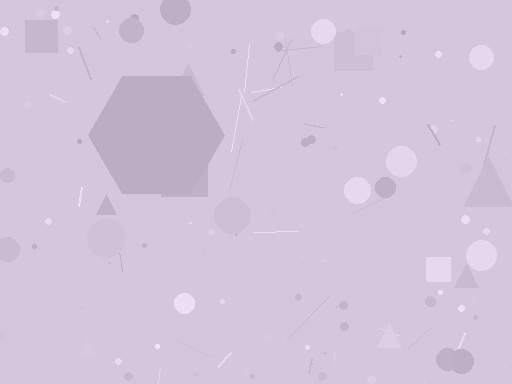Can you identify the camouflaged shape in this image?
The camouflaged shape is a hexagon.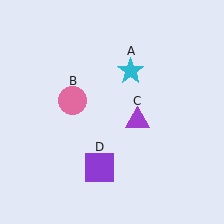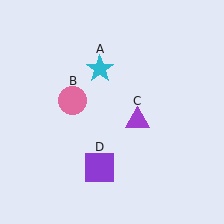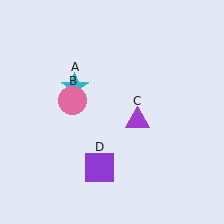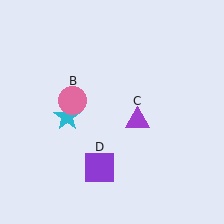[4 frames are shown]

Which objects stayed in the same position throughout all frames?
Pink circle (object B) and purple triangle (object C) and purple square (object D) remained stationary.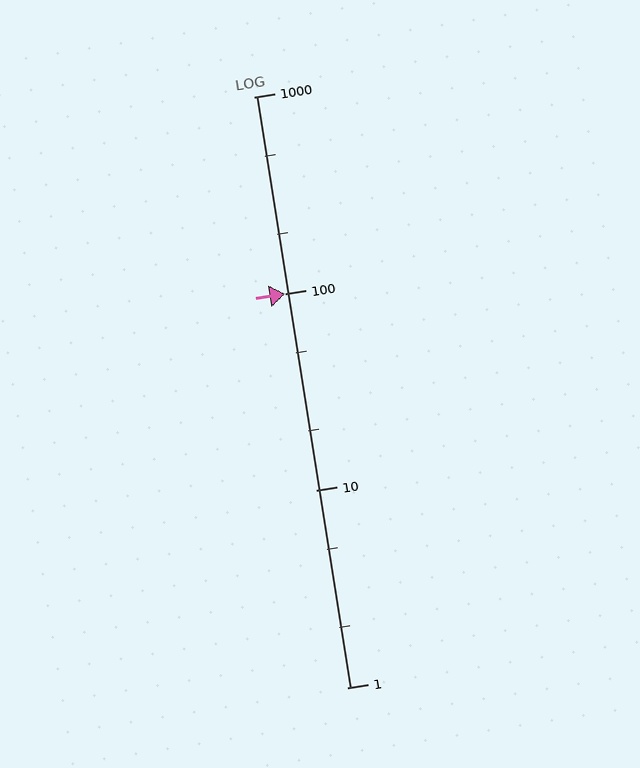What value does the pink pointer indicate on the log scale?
The pointer indicates approximately 100.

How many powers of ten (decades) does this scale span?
The scale spans 3 decades, from 1 to 1000.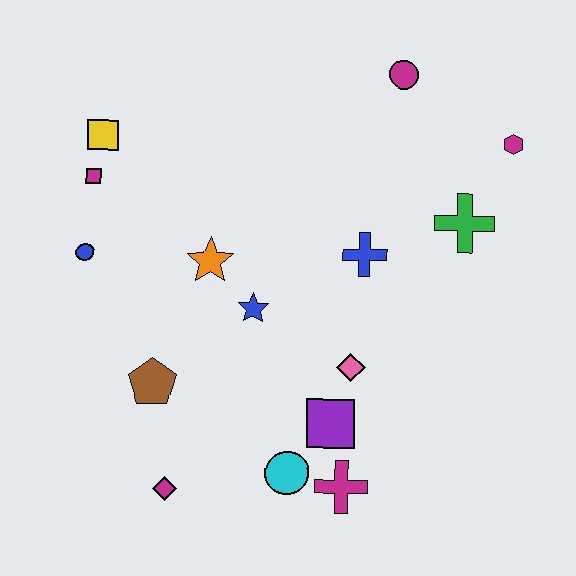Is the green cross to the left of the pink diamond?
No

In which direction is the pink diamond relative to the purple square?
The pink diamond is above the purple square.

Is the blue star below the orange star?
Yes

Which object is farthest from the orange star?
The magenta hexagon is farthest from the orange star.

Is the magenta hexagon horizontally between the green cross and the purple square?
No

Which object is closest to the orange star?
The blue star is closest to the orange star.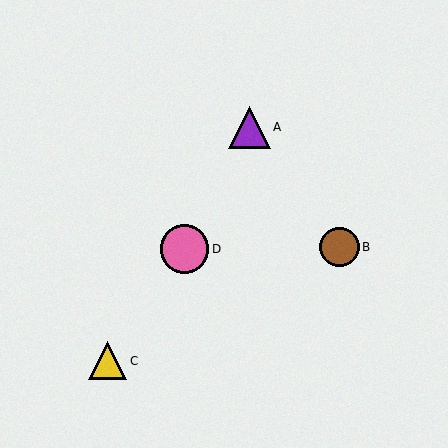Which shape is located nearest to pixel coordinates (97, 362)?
The yellow triangle (labeled C) at (108, 361) is nearest to that location.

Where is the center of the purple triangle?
The center of the purple triangle is at (249, 127).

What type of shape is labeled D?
Shape D is a pink circle.